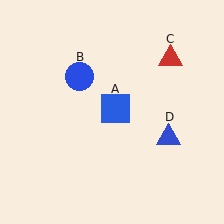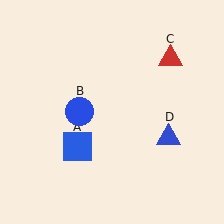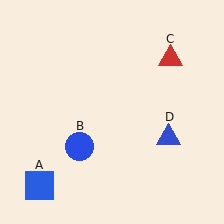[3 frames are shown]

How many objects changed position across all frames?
2 objects changed position: blue square (object A), blue circle (object B).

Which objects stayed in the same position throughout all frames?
Red triangle (object C) and blue triangle (object D) remained stationary.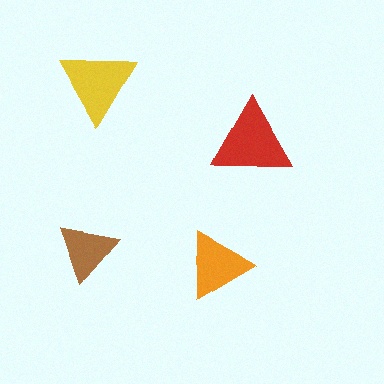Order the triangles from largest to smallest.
the red one, the yellow one, the orange one, the brown one.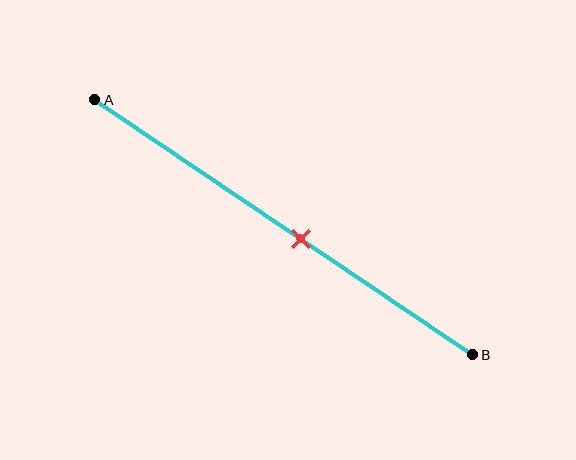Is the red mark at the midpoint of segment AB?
No, the mark is at about 55% from A, not at the 50% midpoint.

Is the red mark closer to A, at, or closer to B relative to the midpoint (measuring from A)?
The red mark is closer to point B than the midpoint of segment AB.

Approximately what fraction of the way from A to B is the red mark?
The red mark is approximately 55% of the way from A to B.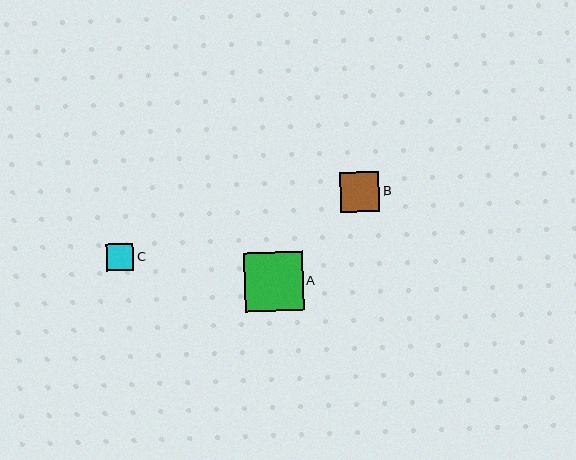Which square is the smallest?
Square C is the smallest with a size of approximately 27 pixels.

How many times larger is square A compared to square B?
Square A is approximately 1.5 times the size of square B.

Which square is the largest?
Square A is the largest with a size of approximately 59 pixels.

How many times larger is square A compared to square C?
Square A is approximately 2.2 times the size of square C.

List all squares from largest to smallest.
From largest to smallest: A, B, C.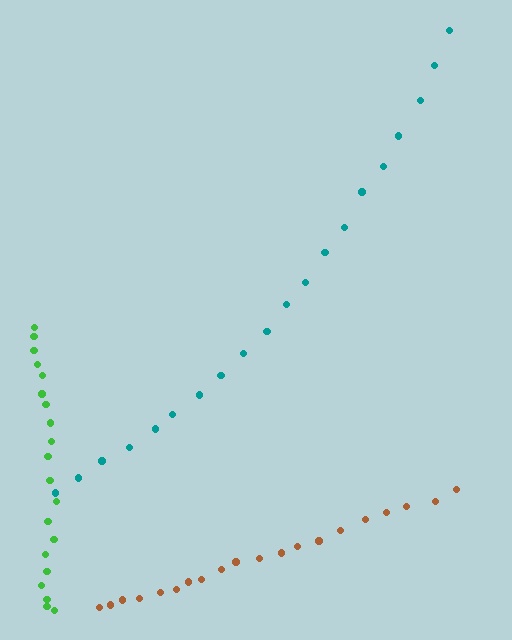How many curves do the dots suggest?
There are 3 distinct paths.